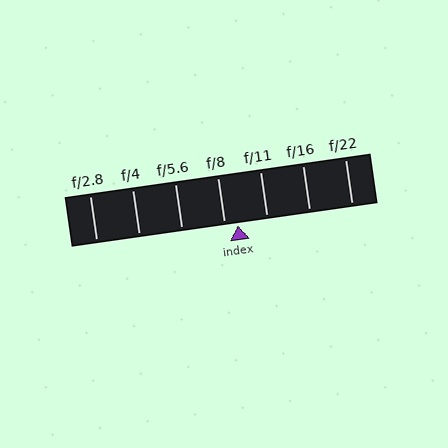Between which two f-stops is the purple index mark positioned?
The index mark is between f/8 and f/11.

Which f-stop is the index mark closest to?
The index mark is closest to f/8.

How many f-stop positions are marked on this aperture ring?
There are 7 f-stop positions marked.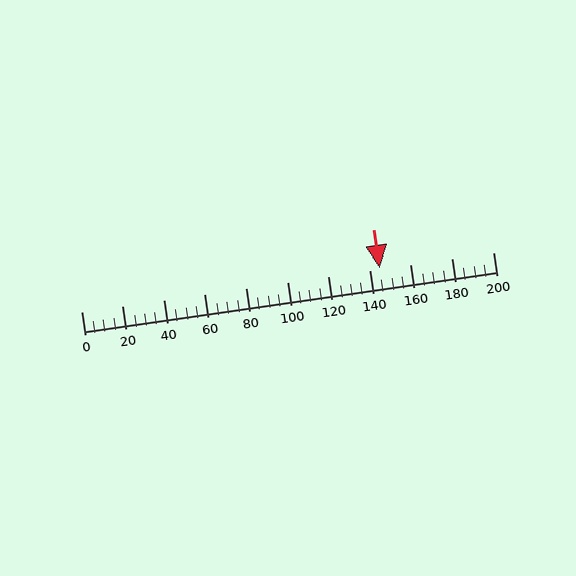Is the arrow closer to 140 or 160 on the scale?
The arrow is closer to 140.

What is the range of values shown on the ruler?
The ruler shows values from 0 to 200.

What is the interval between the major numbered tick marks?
The major tick marks are spaced 20 units apart.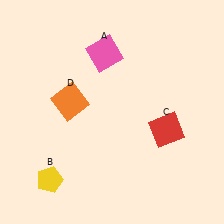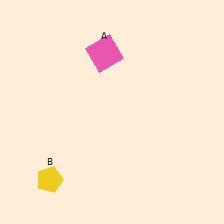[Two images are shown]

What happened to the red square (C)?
The red square (C) was removed in Image 2. It was in the bottom-right area of Image 1.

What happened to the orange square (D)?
The orange square (D) was removed in Image 2. It was in the top-left area of Image 1.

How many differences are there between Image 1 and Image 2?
There are 2 differences between the two images.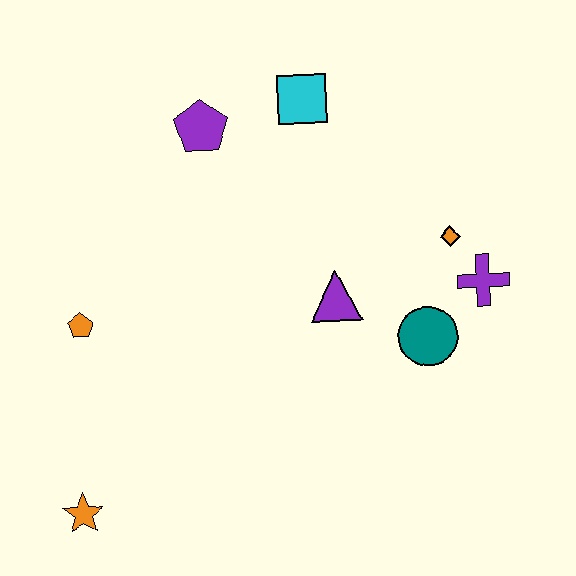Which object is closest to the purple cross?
The orange diamond is closest to the purple cross.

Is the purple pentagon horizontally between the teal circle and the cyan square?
No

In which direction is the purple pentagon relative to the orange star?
The purple pentagon is above the orange star.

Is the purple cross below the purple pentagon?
Yes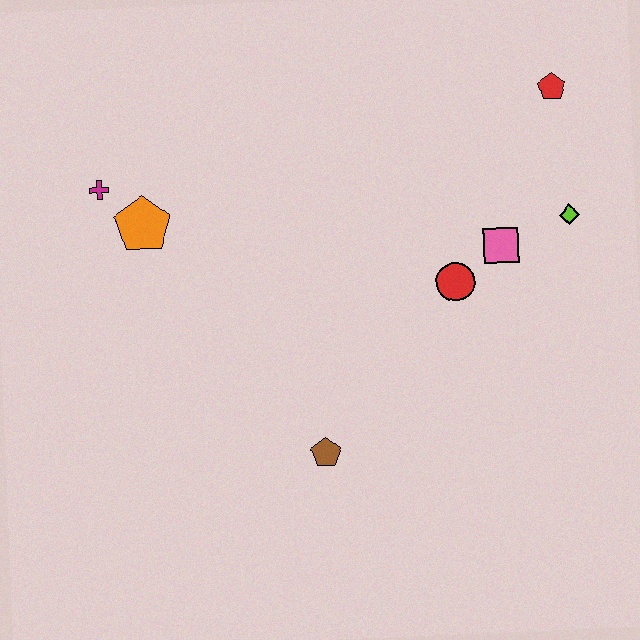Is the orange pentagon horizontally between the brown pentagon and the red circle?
No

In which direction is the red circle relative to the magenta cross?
The red circle is to the right of the magenta cross.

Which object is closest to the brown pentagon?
The red circle is closest to the brown pentagon.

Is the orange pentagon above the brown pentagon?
Yes